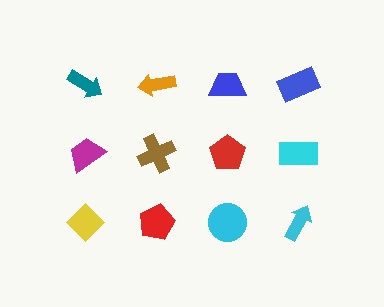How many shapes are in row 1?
4 shapes.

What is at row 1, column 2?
An orange arrow.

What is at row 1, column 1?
A teal arrow.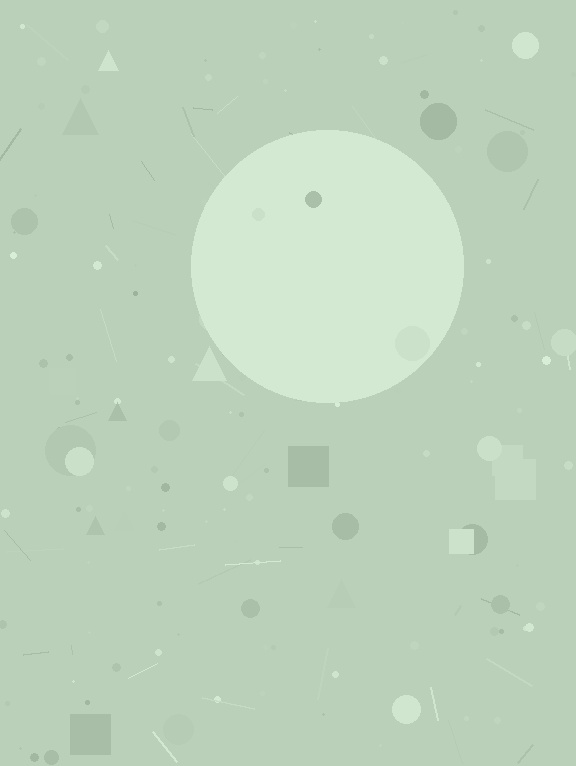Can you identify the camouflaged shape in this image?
The camouflaged shape is a circle.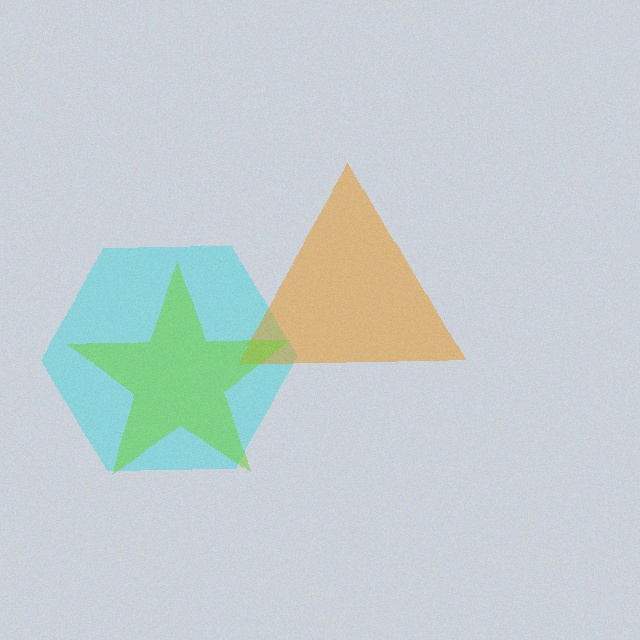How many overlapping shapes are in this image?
There are 3 overlapping shapes in the image.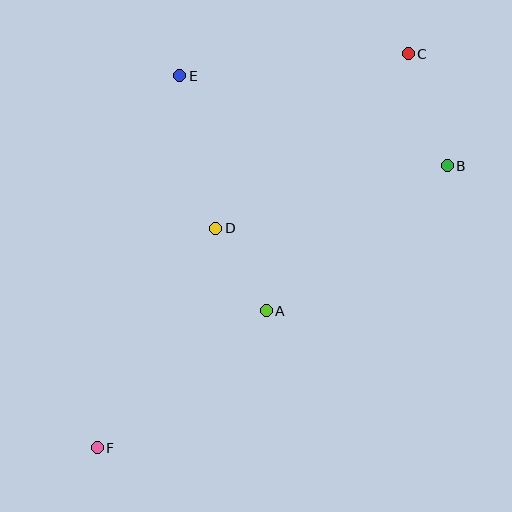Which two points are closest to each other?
Points A and D are closest to each other.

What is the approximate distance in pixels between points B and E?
The distance between B and E is approximately 282 pixels.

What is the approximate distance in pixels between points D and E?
The distance between D and E is approximately 157 pixels.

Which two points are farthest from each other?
Points C and F are farthest from each other.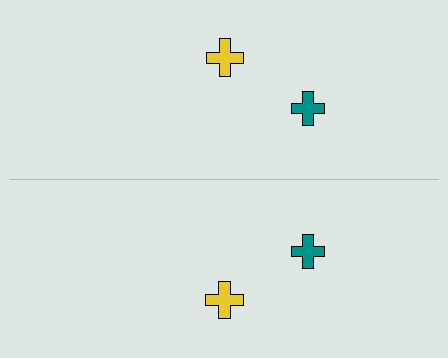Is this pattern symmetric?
Yes, this pattern has bilateral (reflection) symmetry.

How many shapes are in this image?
There are 4 shapes in this image.